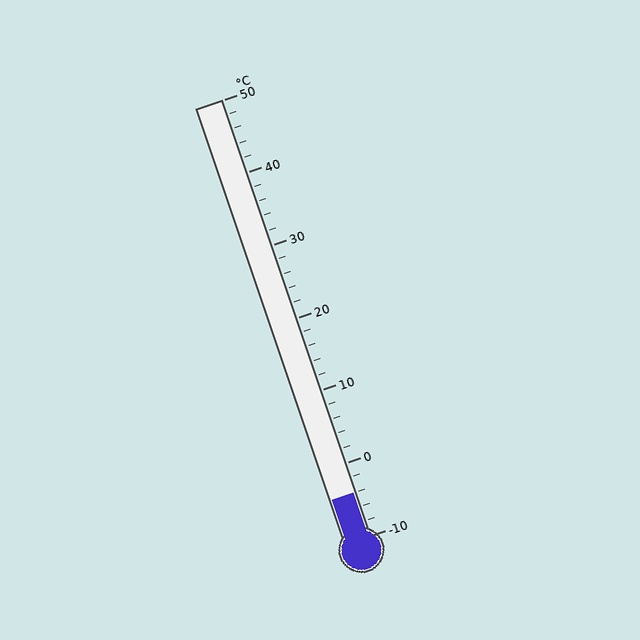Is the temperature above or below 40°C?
The temperature is below 40°C.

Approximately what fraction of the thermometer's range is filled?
The thermometer is filled to approximately 10% of its range.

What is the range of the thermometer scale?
The thermometer scale ranges from -10°C to 50°C.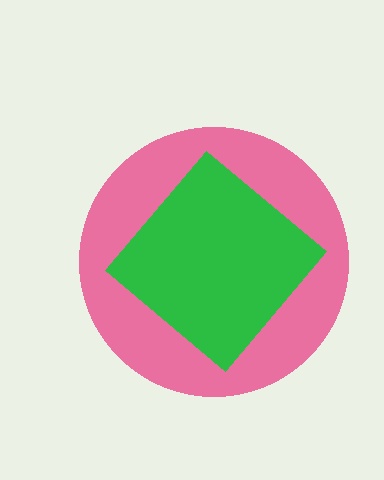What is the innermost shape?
The green diamond.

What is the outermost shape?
The pink circle.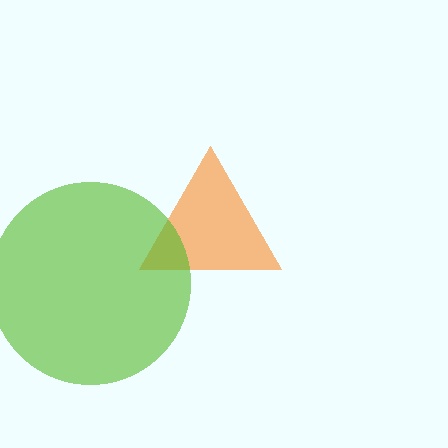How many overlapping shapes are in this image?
There are 2 overlapping shapes in the image.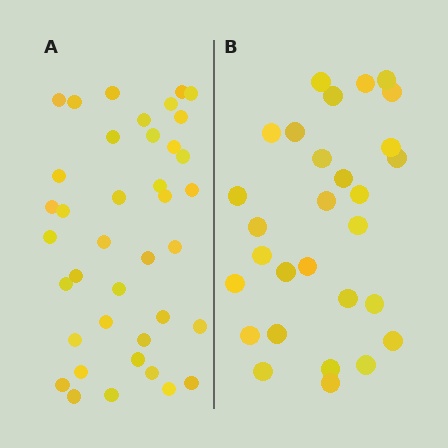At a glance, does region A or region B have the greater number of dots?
Region A (the left region) has more dots.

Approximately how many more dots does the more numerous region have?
Region A has roughly 10 or so more dots than region B.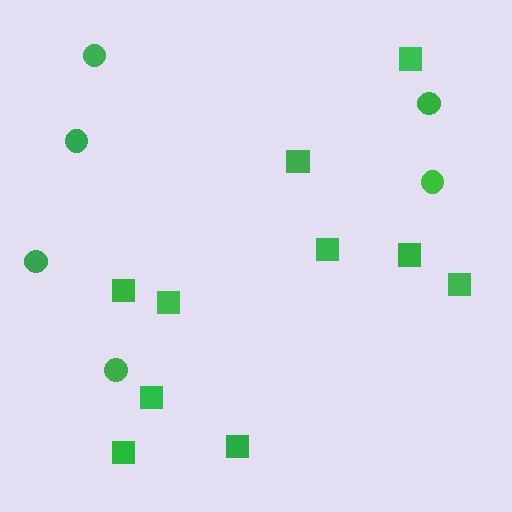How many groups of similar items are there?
There are 2 groups: one group of circles (6) and one group of squares (10).